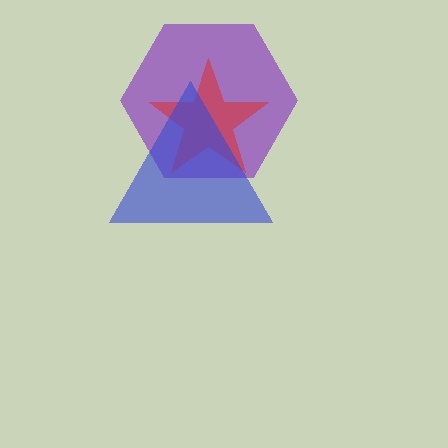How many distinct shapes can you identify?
There are 3 distinct shapes: a purple hexagon, a red star, a blue triangle.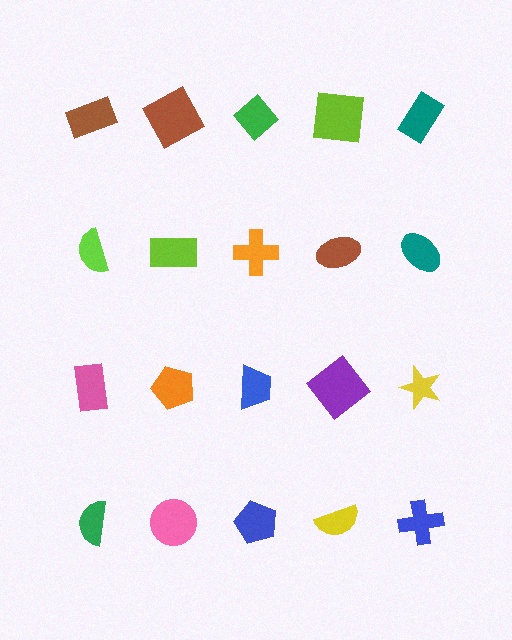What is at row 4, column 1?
A green semicircle.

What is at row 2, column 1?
A lime semicircle.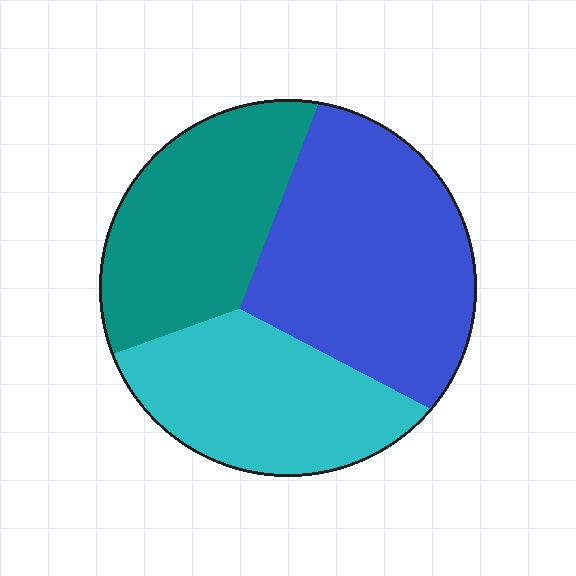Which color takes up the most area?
Blue, at roughly 40%.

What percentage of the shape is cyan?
Cyan takes up about one quarter (1/4) of the shape.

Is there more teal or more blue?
Blue.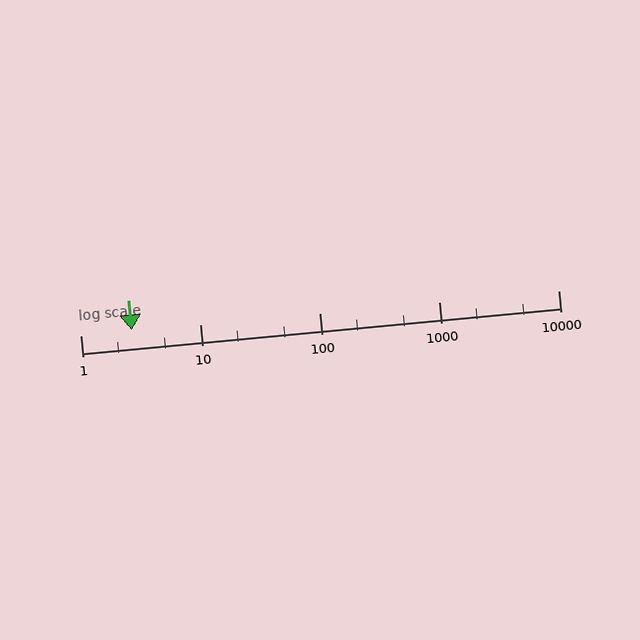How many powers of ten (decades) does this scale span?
The scale spans 4 decades, from 1 to 10000.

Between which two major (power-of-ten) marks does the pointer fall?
The pointer is between 1 and 10.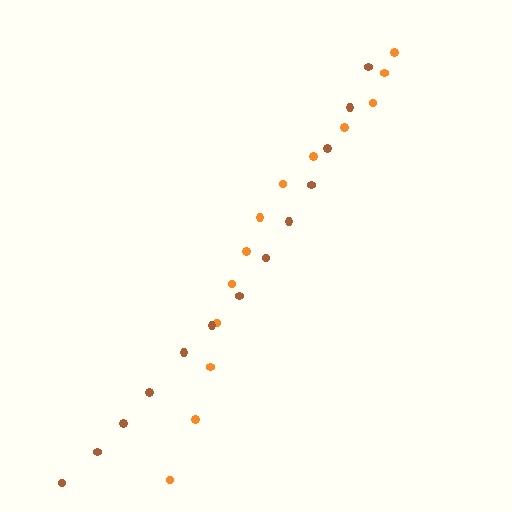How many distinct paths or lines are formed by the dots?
There are 2 distinct paths.